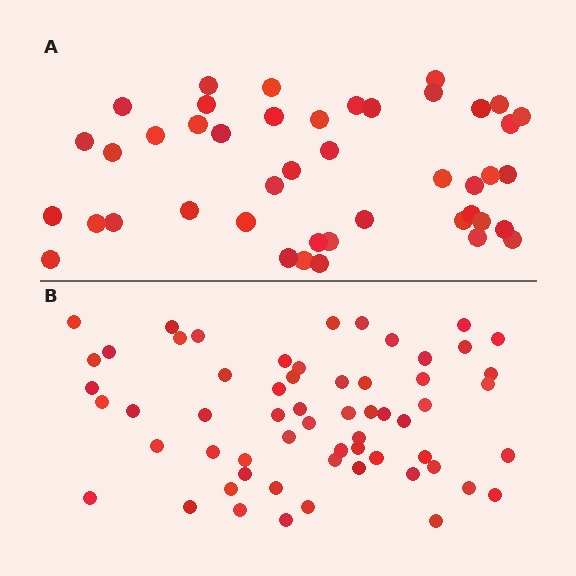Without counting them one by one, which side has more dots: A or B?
Region B (the bottom region) has more dots.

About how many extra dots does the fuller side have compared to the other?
Region B has approximately 15 more dots than region A.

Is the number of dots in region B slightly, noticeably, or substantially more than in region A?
Region B has noticeably more, but not dramatically so. The ratio is roughly 1.4 to 1.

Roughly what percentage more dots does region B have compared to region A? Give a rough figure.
About 35% more.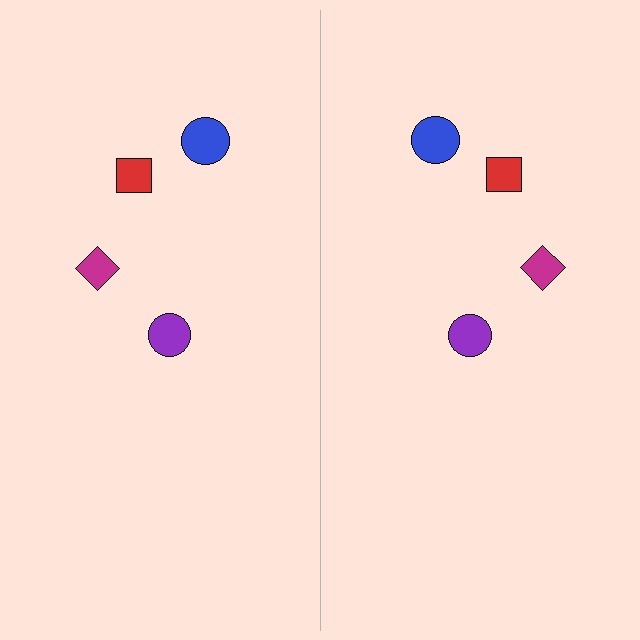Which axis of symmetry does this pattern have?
The pattern has a vertical axis of symmetry running through the center of the image.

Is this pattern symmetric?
Yes, this pattern has bilateral (reflection) symmetry.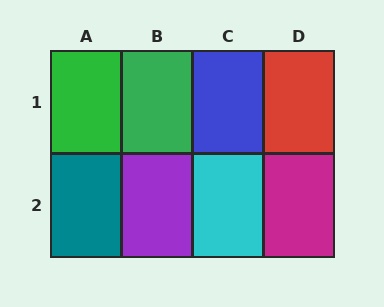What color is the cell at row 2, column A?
Teal.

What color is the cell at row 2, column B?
Purple.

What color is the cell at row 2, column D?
Magenta.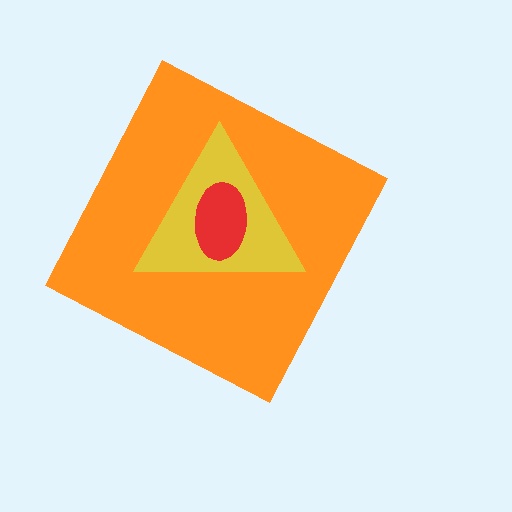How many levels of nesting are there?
3.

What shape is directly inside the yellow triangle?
The red ellipse.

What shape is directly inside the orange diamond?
The yellow triangle.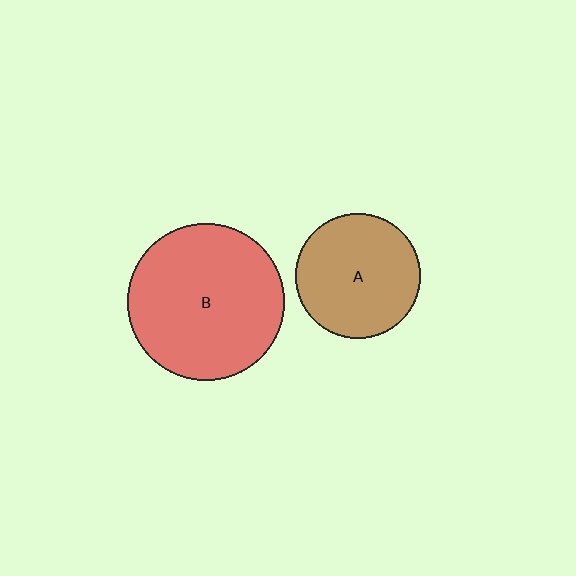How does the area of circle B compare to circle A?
Approximately 1.6 times.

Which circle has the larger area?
Circle B (red).